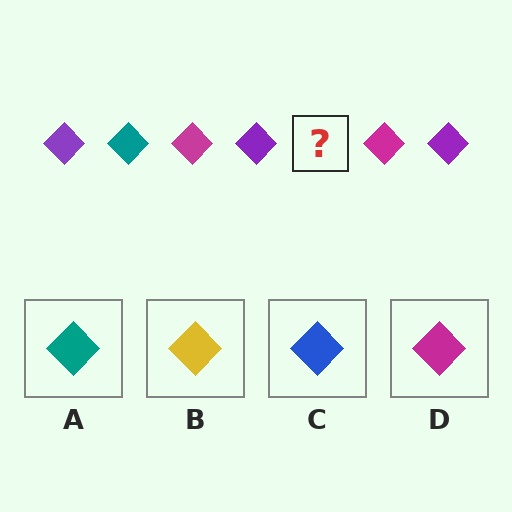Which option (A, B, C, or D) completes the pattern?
A.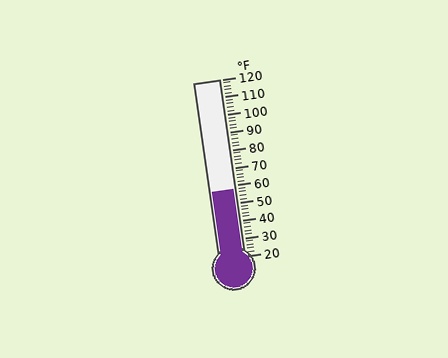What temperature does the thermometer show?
The thermometer shows approximately 58°F.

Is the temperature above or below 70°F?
The temperature is below 70°F.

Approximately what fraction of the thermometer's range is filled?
The thermometer is filled to approximately 40% of its range.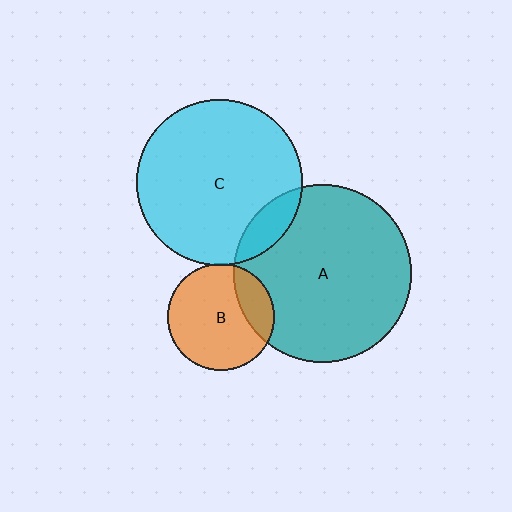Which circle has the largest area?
Circle A (teal).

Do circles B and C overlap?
Yes.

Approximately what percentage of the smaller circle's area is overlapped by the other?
Approximately 5%.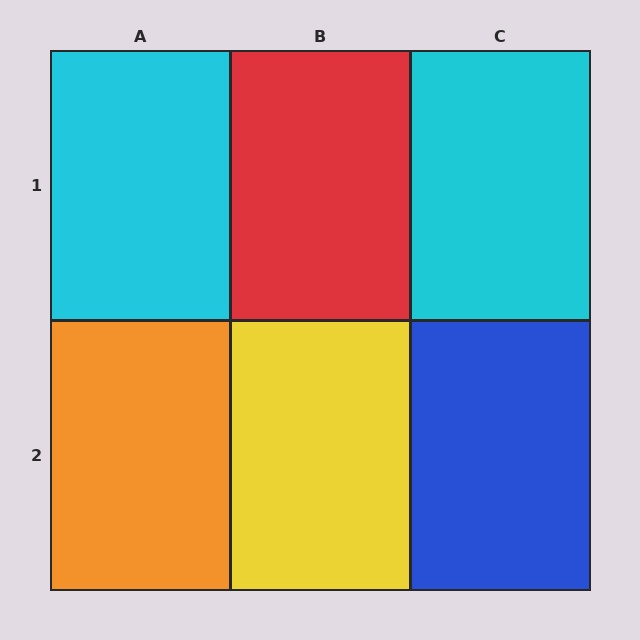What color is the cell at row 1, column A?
Cyan.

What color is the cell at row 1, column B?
Red.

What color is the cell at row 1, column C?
Cyan.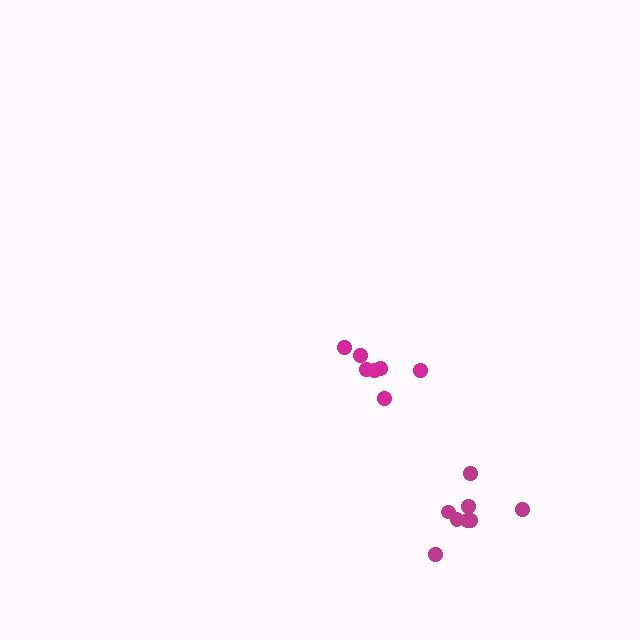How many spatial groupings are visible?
There are 2 spatial groupings.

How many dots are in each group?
Group 1: 7 dots, Group 2: 8 dots (15 total).